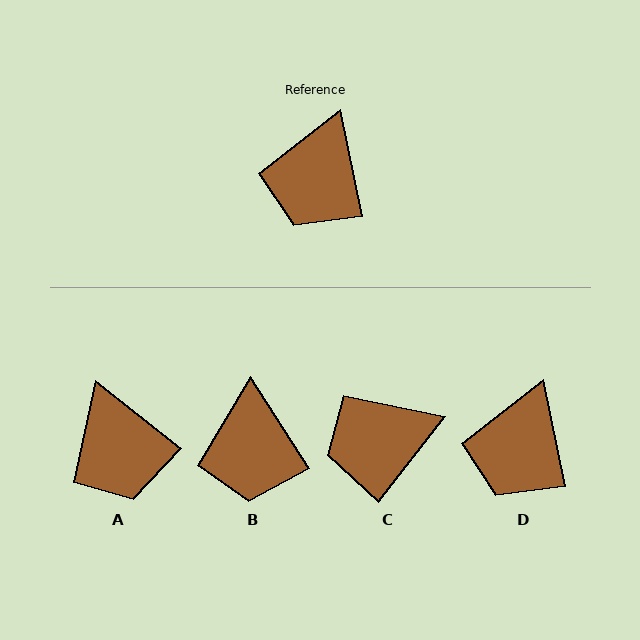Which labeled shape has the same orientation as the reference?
D.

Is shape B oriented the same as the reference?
No, it is off by about 21 degrees.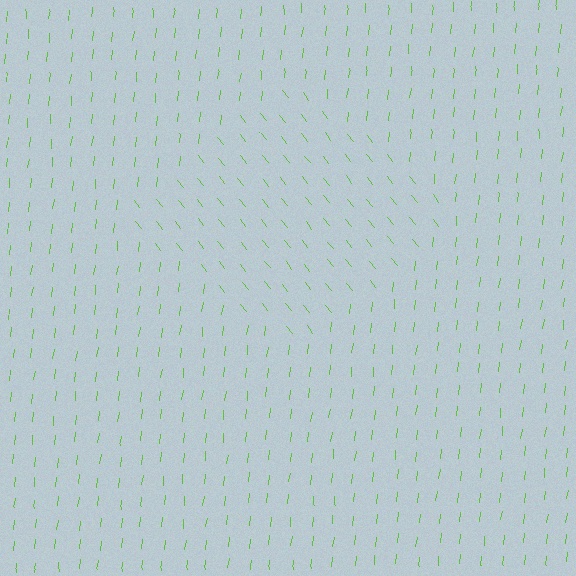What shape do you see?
I see a diamond.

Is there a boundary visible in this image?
Yes, there is a texture boundary formed by a change in line orientation.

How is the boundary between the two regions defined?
The boundary is defined purely by a change in line orientation (approximately 45 degrees difference). All lines are the same color and thickness.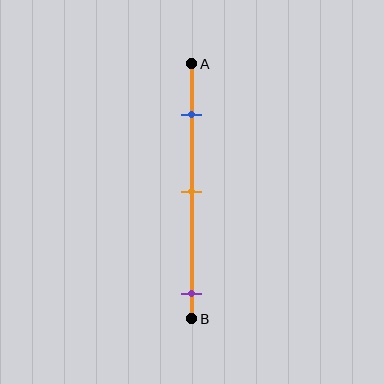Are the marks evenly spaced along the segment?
No, the marks are not evenly spaced.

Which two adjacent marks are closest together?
The blue and orange marks are the closest adjacent pair.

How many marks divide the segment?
There are 3 marks dividing the segment.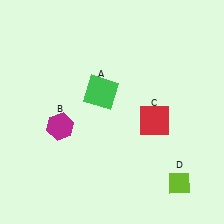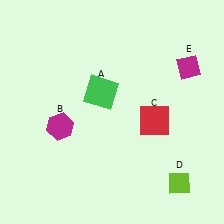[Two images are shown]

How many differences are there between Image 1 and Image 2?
There is 1 difference between the two images.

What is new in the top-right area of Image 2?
A magenta diamond (E) was added in the top-right area of Image 2.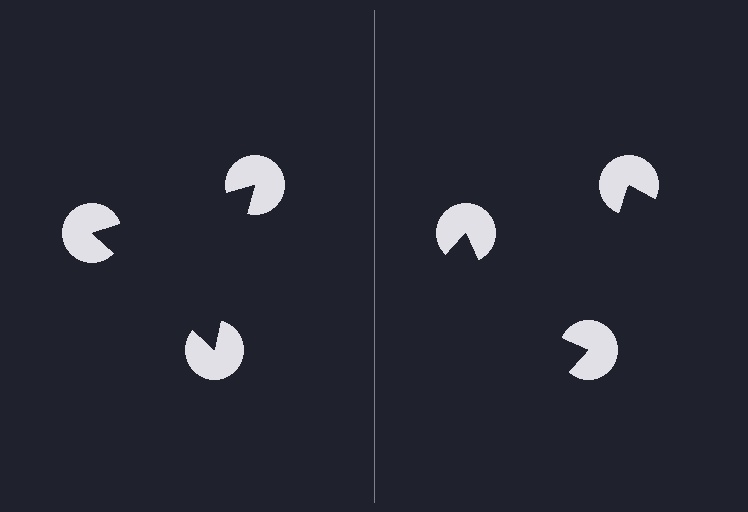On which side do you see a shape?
An illusory triangle appears on the left side. On the right side the wedge cuts are rotated, so no coherent shape forms.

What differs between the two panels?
The pac-man discs are positioned identically on both sides; only the wedge orientations differ. On the left they align to a triangle; on the right they are misaligned.